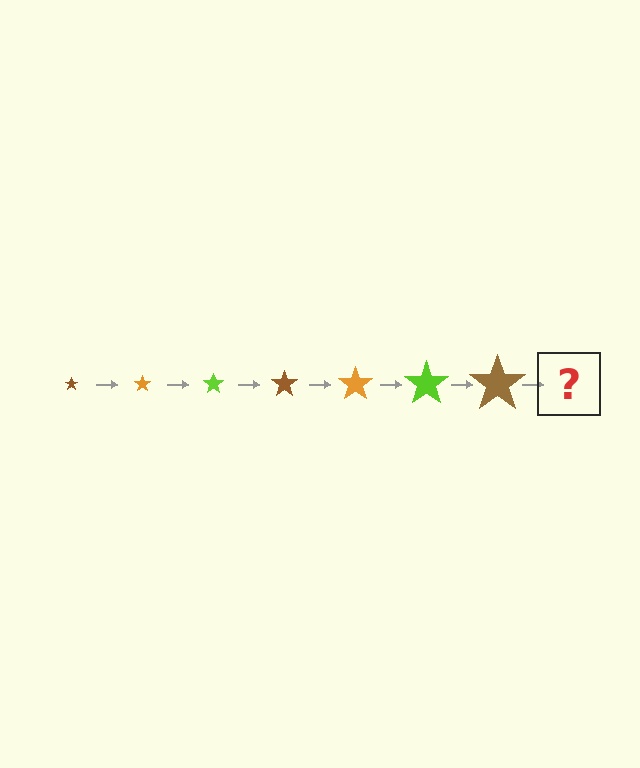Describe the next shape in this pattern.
It should be an orange star, larger than the previous one.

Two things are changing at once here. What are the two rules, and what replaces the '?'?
The two rules are that the star grows larger each step and the color cycles through brown, orange, and lime. The '?' should be an orange star, larger than the previous one.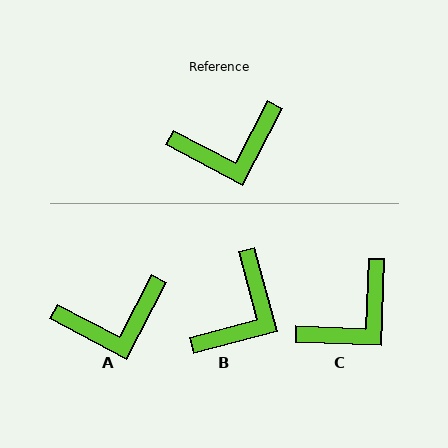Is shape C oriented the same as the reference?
No, it is off by about 26 degrees.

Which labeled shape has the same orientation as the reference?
A.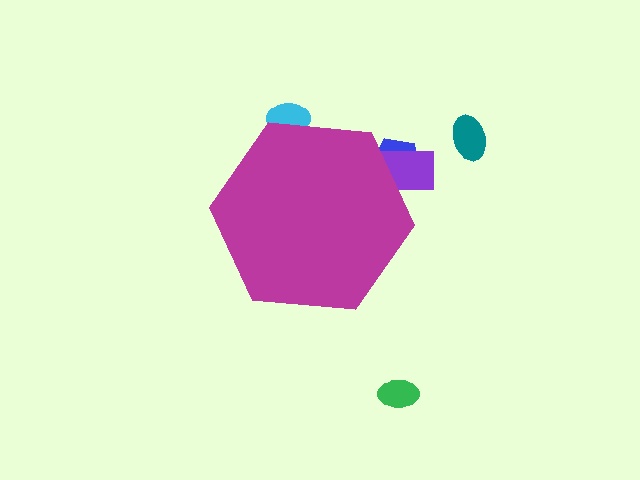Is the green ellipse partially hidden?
No, the green ellipse is fully visible.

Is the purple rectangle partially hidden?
Yes, the purple rectangle is partially hidden behind the magenta hexagon.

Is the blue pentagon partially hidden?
Yes, the blue pentagon is partially hidden behind the magenta hexagon.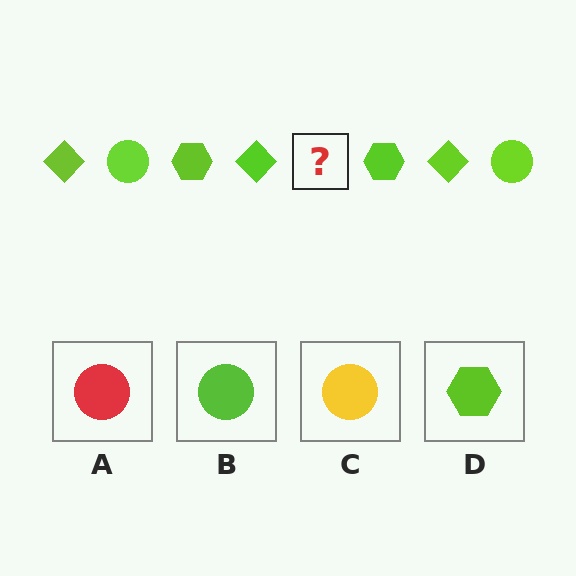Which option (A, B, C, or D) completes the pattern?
B.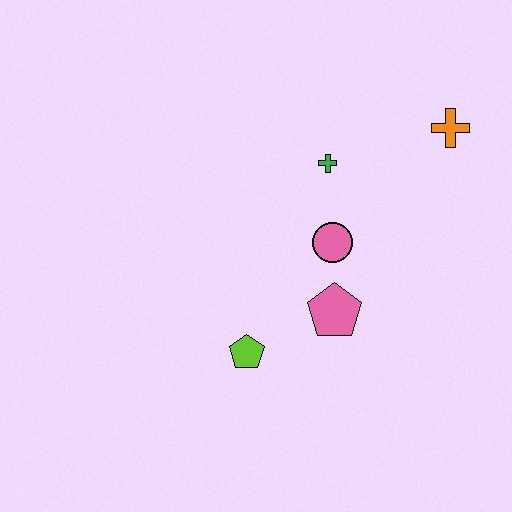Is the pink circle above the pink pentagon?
Yes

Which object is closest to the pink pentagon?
The pink circle is closest to the pink pentagon.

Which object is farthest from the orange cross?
The lime pentagon is farthest from the orange cross.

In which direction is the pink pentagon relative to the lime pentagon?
The pink pentagon is to the right of the lime pentagon.